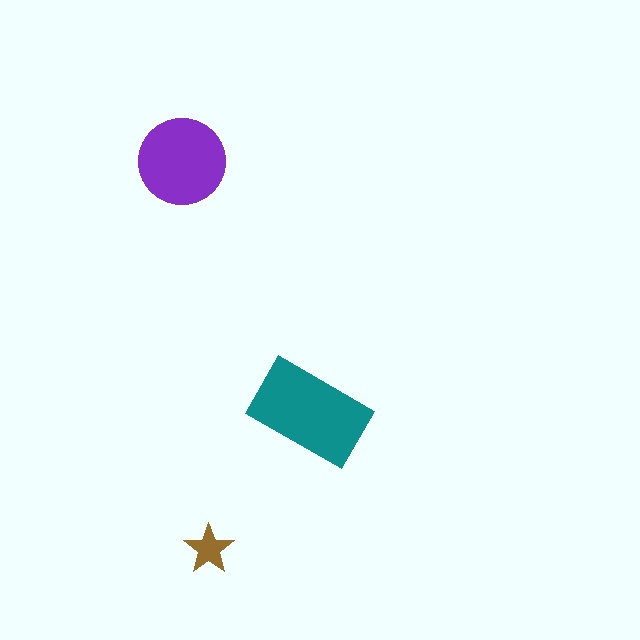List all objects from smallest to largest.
The brown star, the purple circle, the teal rectangle.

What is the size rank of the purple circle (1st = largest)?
2nd.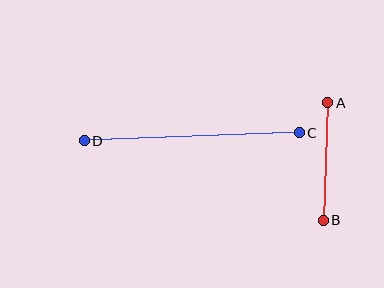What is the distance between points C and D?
The distance is approximately 215 pixels.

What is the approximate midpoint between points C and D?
The midpoint is at approximately (192, 137) pixels.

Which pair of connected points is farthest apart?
Points C and D are farthest apart.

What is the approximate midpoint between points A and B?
The midpoint is at approximately (325, 162) pixels.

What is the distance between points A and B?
The distance is approximately 118 pixels.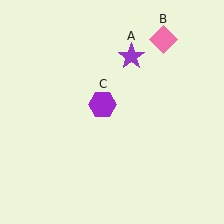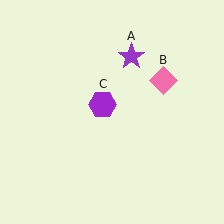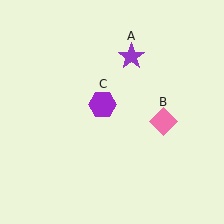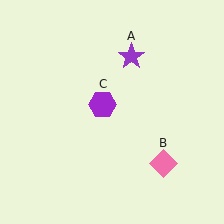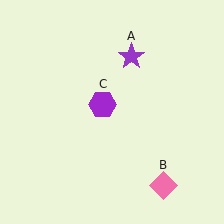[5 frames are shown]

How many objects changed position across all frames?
1 object changed position: pink diamond (object B).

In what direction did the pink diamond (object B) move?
The pink diamond (object B) moved down.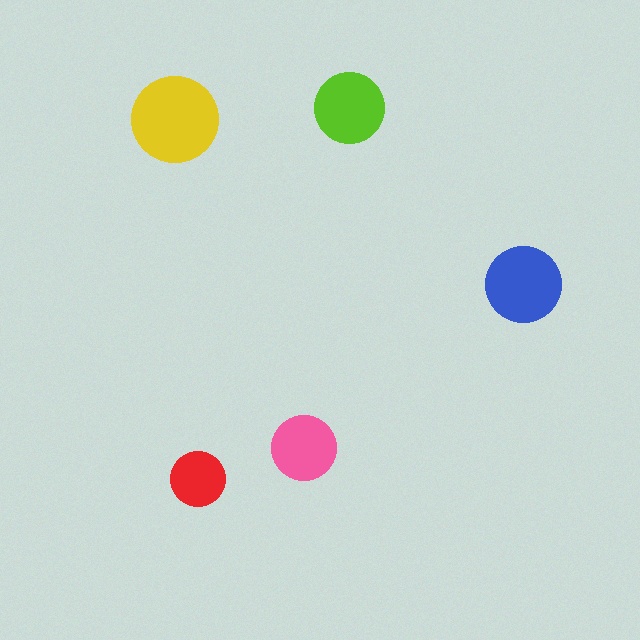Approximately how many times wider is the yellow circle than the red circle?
About 1.5 times wider.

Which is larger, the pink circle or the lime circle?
The lime one.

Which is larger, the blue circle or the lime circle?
The blue one.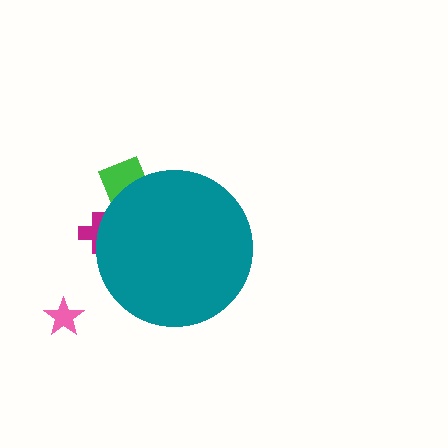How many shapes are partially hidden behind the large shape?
2 shapes are partially hidden.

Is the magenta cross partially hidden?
Yes, the magenta cross is partially hidden behind the teal circle.